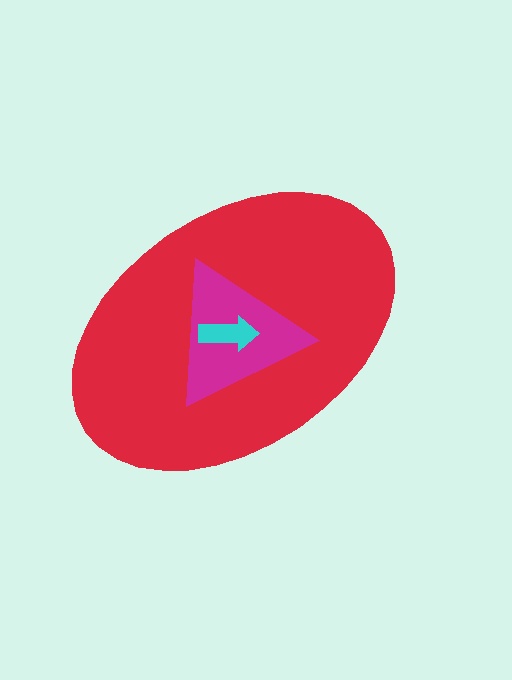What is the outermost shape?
The red ellipse.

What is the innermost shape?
The cyan arrow.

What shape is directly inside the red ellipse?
The magenta triangle.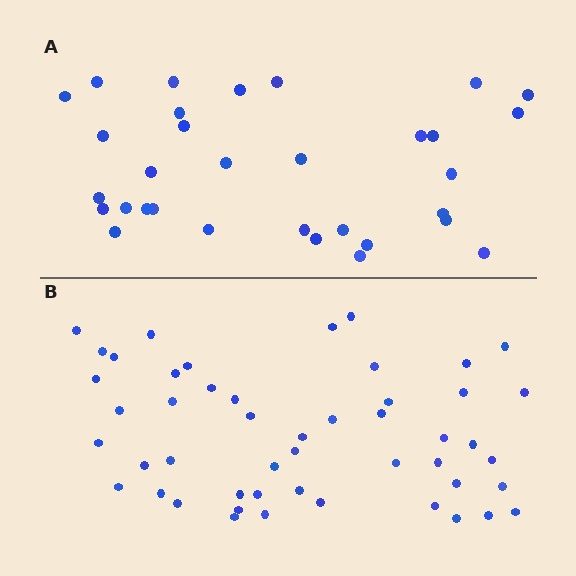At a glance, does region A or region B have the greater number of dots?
Region B (the bottom region) has more dots.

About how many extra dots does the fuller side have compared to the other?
Region B has approximately 15 more dots than region A.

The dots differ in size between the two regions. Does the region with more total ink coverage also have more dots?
No. Region A has more total ink coverage because its dots are larger, but region B actually contains more individual dots. Total area can be misleading — the number of items is what matters here.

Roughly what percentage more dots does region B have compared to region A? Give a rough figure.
About 55% more.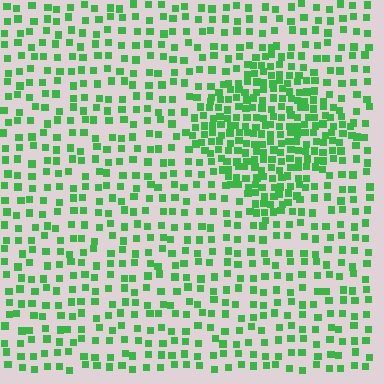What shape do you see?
I see a diamond.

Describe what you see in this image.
The image contains small green elements arranged at two different densities. A diamond-shaped region is visible where the elements are more densely packed than the surrounding area.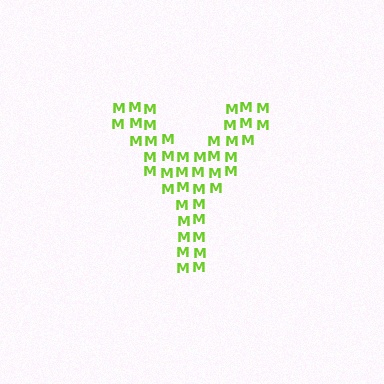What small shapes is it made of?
It is made of small letter M's.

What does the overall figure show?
The overall figure shows the letter Y.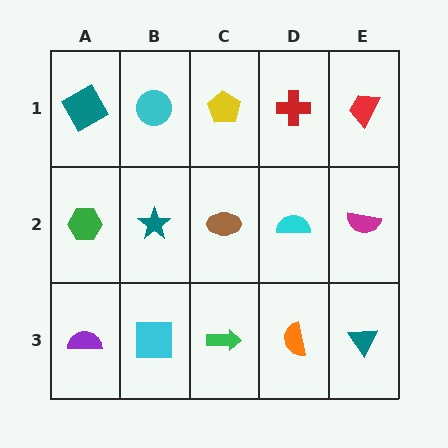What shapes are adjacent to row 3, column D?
A cyan semicircle (row 2, column D), a green arrow (row 3, column C), a teal triangle (row 3, column E).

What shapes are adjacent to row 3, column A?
A green hexagon (row 2, column A), a cyan square (row 3, column B).